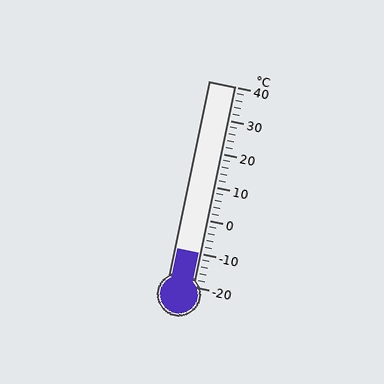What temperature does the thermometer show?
The thermometer shows approximately -10°C.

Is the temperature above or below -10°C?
The temperature is at -10°C.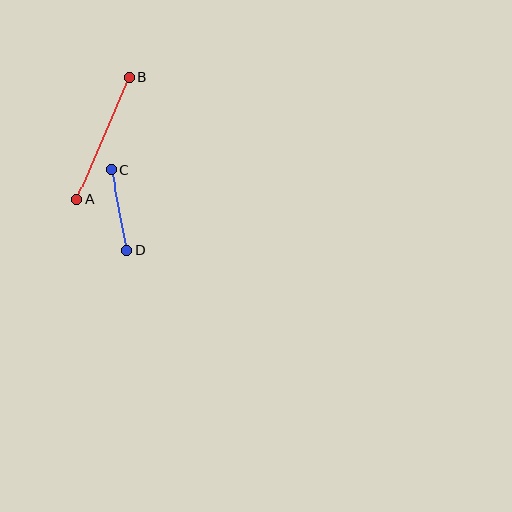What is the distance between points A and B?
The distance is approximately 133 pixels.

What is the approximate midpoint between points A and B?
The midpoint is at approximately (103, 138) pixels.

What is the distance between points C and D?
The distance is approximately 83 pixels.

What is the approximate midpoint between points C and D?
The midpoint is at approximately (119, 210) pixels.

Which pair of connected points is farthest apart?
Points A and B are farthest apart.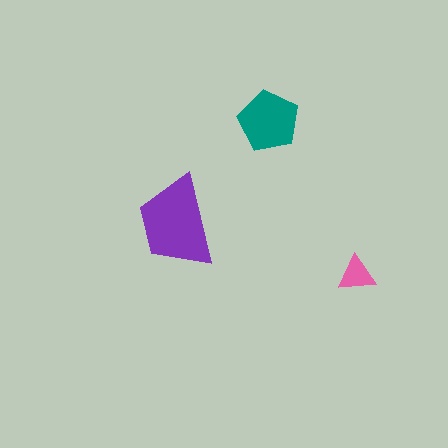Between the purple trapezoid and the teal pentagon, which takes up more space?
The purple trapezoid.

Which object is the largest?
The purple trapezoid.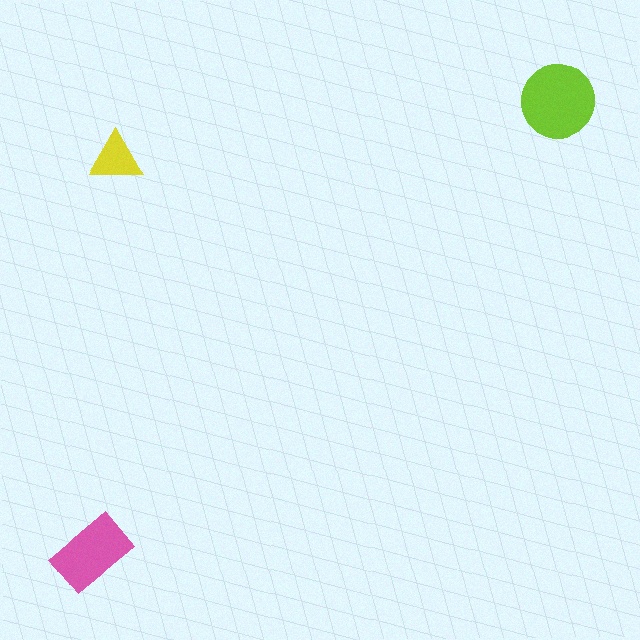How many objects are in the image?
There are 3 objects in the image.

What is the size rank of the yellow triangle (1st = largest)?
3rd.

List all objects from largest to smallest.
The lime circle, the pink rectangle, the yellow triangle.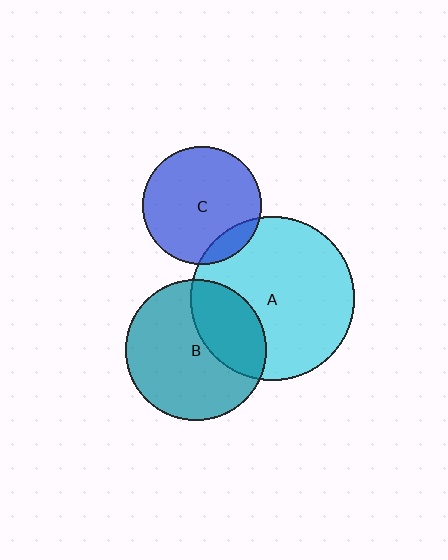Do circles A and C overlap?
Yes.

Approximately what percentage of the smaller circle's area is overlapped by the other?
Approximately 10%.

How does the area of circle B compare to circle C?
Approximately 1.4 times.